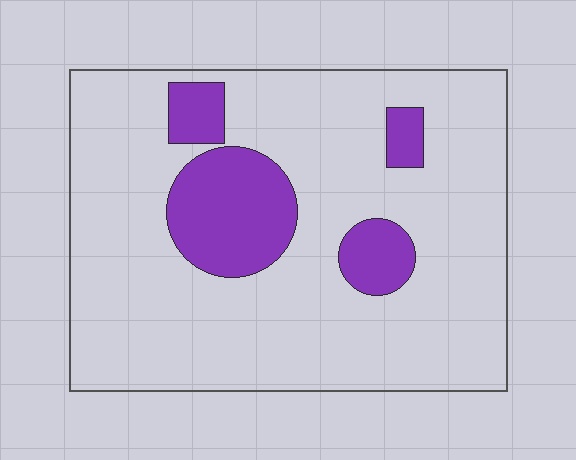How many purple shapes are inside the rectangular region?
4.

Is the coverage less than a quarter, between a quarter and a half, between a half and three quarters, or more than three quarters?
Less than a quarter.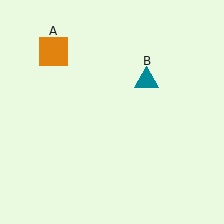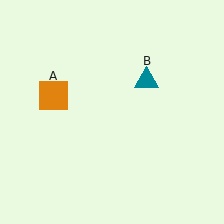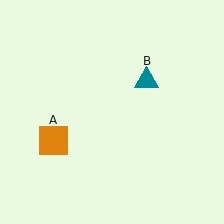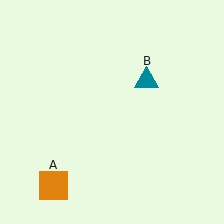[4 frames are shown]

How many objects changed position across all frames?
1 object changed position: orange square (object A).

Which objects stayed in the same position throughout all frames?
Teal triangle (object B) remained stationary.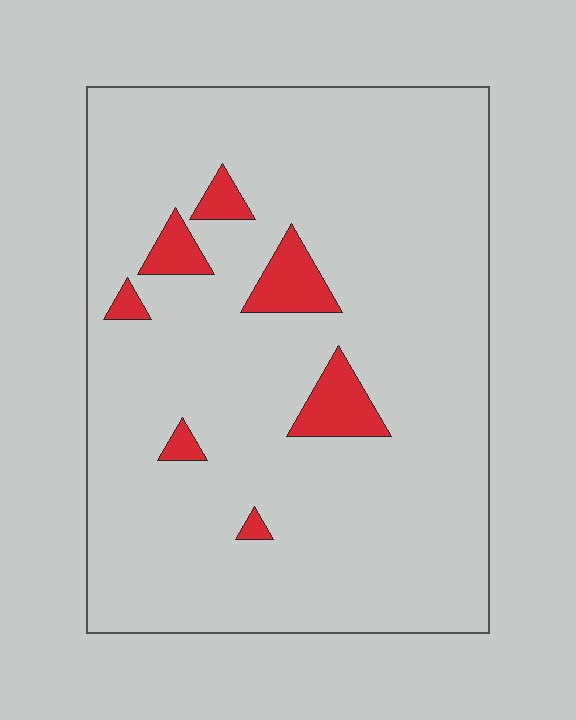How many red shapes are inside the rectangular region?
7.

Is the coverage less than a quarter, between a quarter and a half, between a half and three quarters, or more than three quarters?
Less than a quarter.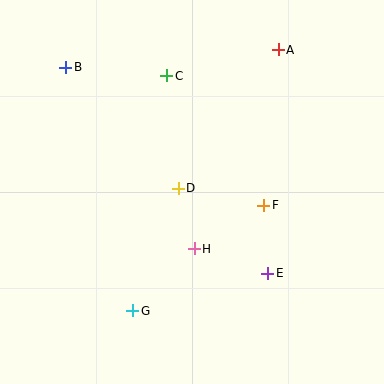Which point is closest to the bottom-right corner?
Point E is closest to the bottom-right corner.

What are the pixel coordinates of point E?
Point E is at (267, 273).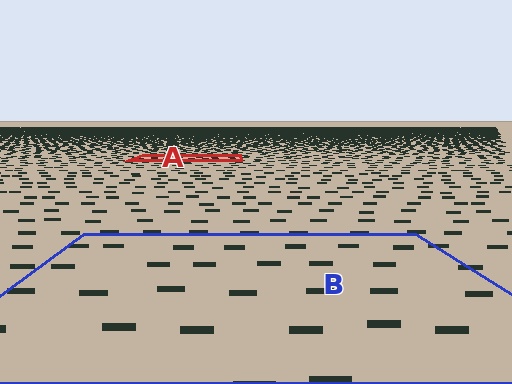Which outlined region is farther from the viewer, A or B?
Region A is farther from the viewer — the texture elements inside it appear smaller and more densely packed.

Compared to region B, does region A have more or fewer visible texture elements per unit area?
Region A has more texture elements per unit area — they are packed more densely because it is farther away.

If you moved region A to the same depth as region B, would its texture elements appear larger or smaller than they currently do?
They would appear larger. At a closer depth, the same texture elements are projected at a bigger on-screen size.